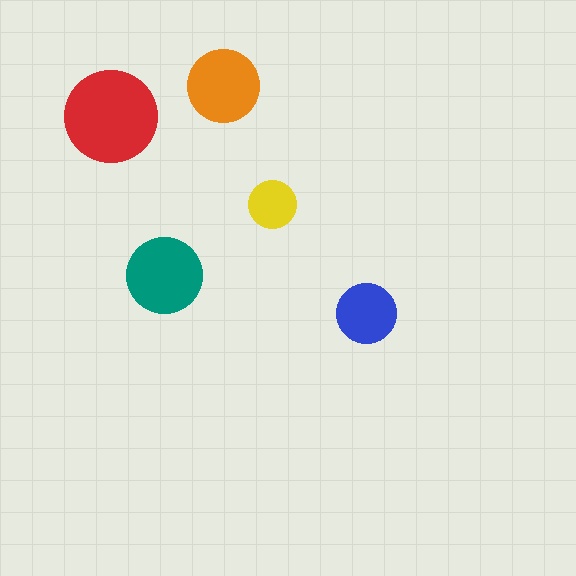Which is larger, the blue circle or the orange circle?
The orange one.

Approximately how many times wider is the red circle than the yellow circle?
About 2 times wider.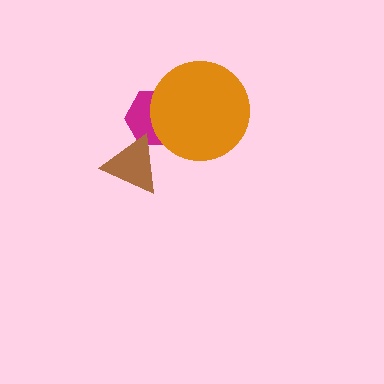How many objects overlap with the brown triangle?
1 object overlaps with the brown triangle.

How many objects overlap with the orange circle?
1 object overlaps with the orange circle.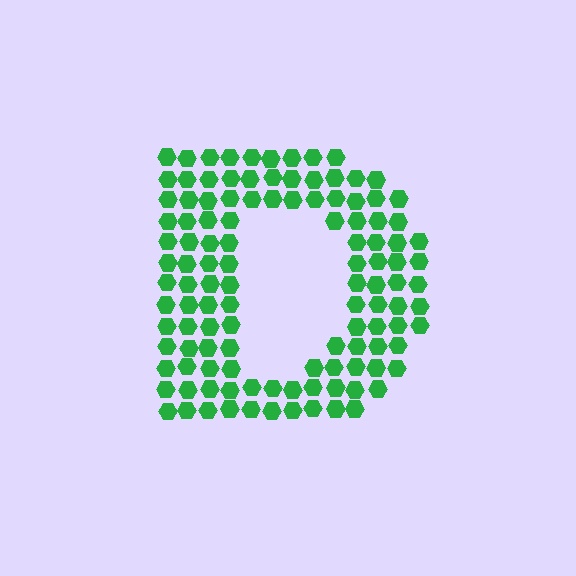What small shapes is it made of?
It is made of small hexagons.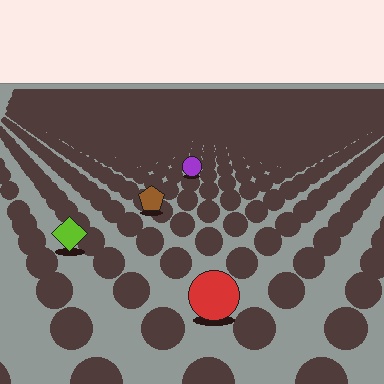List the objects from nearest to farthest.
From nearest to farthest: the red circle, the lime diamond, the brown pentagon, the purple circle.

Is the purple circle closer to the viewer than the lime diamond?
No. The lime diamond is closer — you can tell from the texture gradient: the ground texture is coarser near it.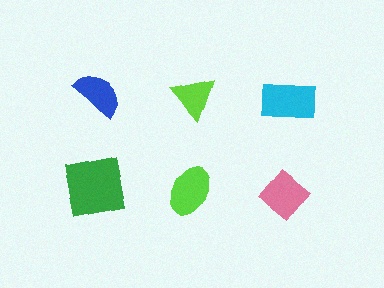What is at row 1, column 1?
A blue semicircle.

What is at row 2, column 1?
A green square.